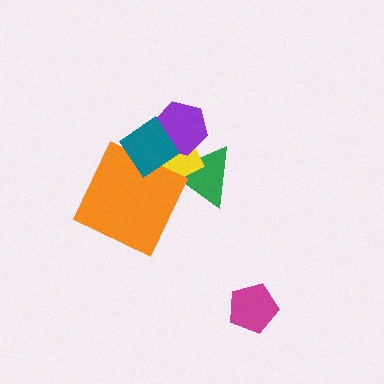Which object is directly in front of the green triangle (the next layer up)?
The yellow diamond is directly in front of the green triangle.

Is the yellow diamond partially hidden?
Yes, it is partially covered by another shape.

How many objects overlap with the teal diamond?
3 objects overlap with the teal diamond.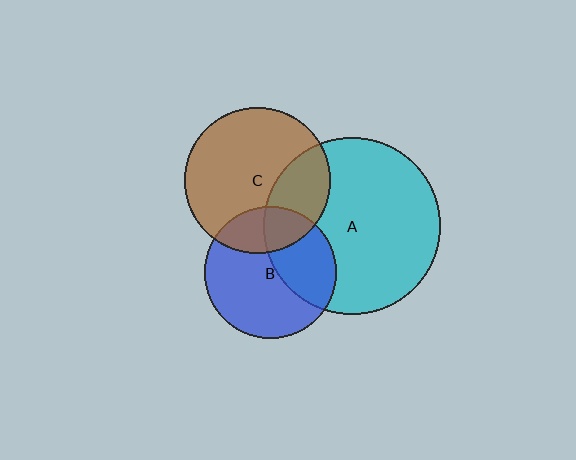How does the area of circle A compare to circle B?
Approximately 1.8 times.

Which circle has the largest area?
Circle A (cyan).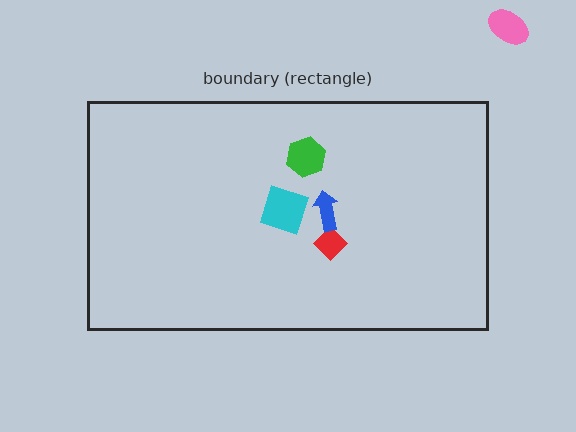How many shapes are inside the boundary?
4 inside, 1 outside.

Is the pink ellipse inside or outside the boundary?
Outside.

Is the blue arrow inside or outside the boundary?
Inside.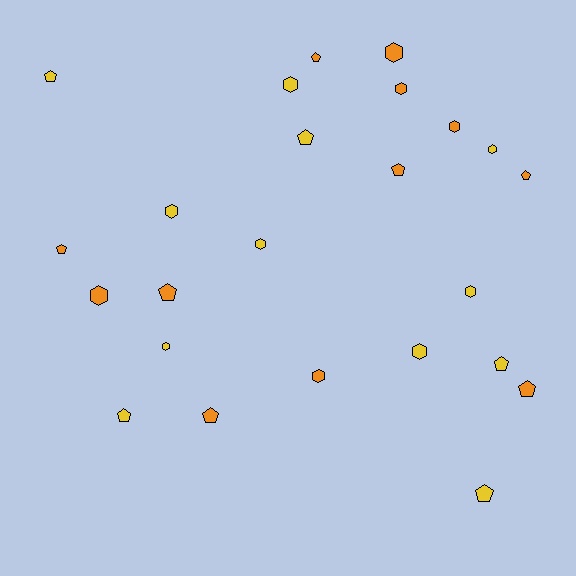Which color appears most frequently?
Yellow, with 12 objects.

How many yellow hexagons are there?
There are 7 yellow hexagons.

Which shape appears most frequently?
Hexagon, with 12 objects.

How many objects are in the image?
There are 24 objects.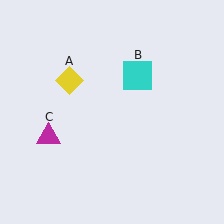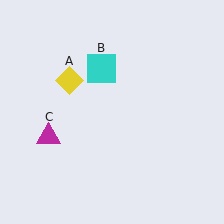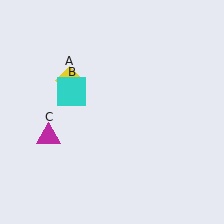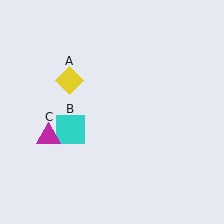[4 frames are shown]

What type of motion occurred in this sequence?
The cyan square (object B) rotated counterclockwise around the center of the scene.